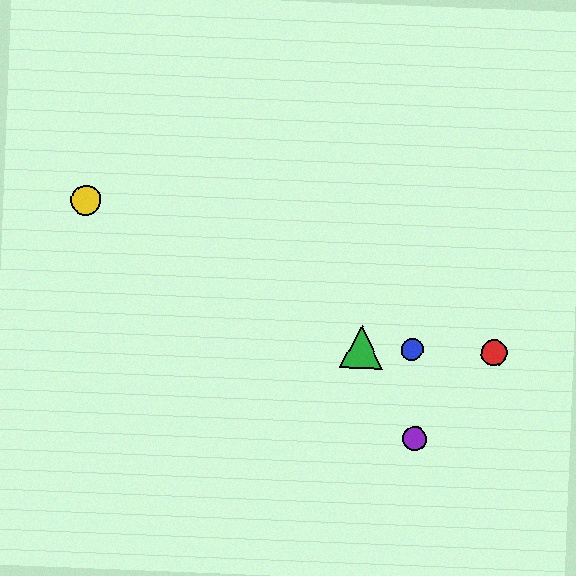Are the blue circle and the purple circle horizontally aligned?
No, the blue circle is at y≈349 and the purple circle is at y≈439.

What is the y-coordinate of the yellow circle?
The yellow circle is at y≈200.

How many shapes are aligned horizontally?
3 shapes (the red circle, the blue circle, the green triangle) are aligned horizontally.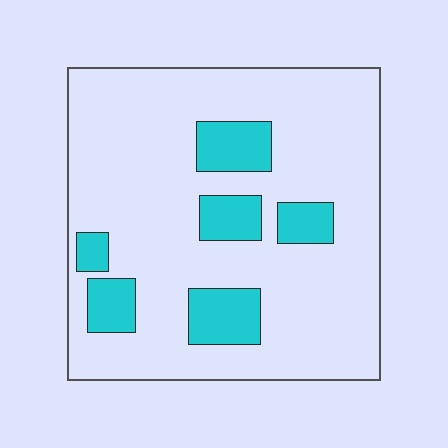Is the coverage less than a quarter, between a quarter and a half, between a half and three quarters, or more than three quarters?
Less than a quarter.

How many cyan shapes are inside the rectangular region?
6.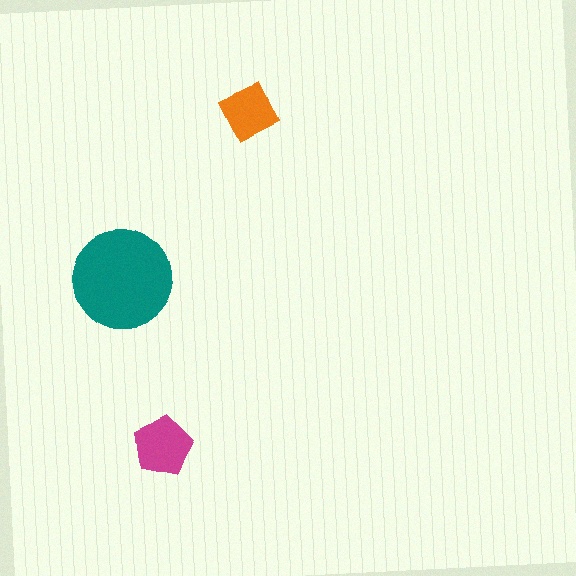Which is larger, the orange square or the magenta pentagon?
The magenta pentagon.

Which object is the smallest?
The orange square.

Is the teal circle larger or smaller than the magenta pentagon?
Larger.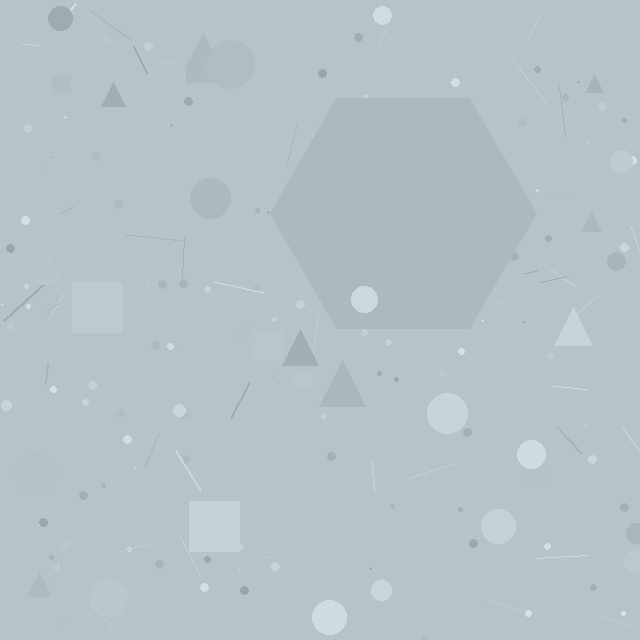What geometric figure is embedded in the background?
A hexagon is embedded in the background.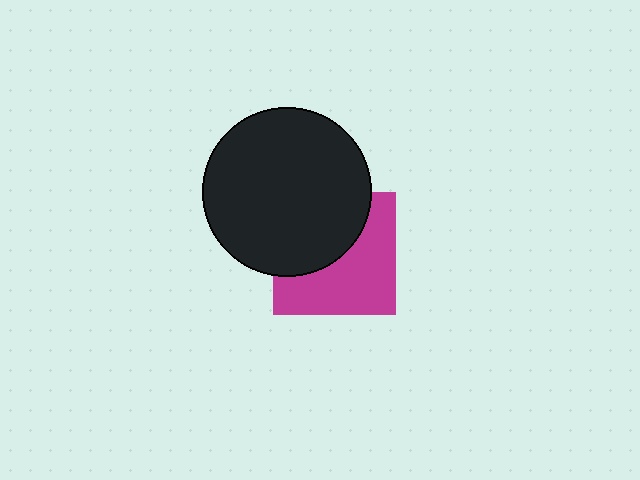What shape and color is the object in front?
The object in front is a black circle.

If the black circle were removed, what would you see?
You would see the complete magenta square.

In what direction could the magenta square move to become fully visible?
The magenta square could move toward the lower-right. That would shift it out from behind the black circle entirely.